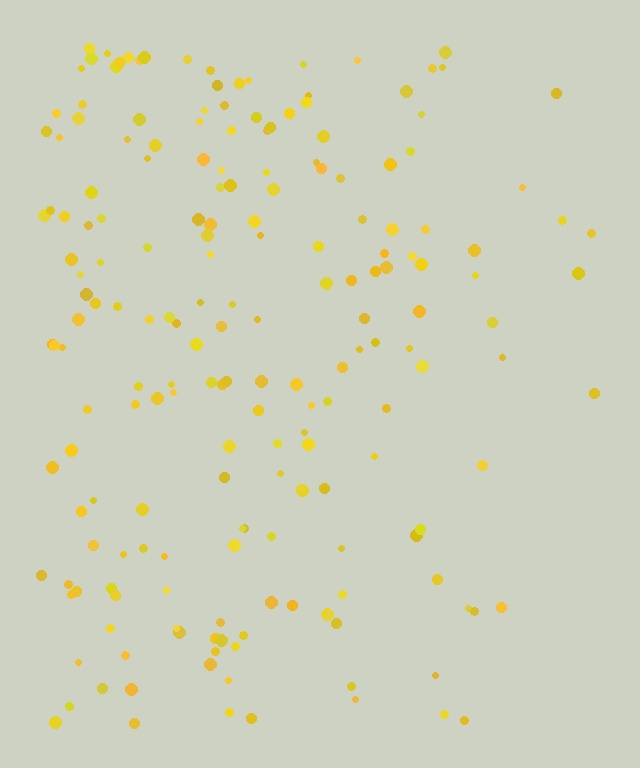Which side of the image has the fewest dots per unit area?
The right.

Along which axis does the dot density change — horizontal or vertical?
Horizontal.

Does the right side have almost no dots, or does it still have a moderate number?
Still a moderate number, just noticeably fewer than the left.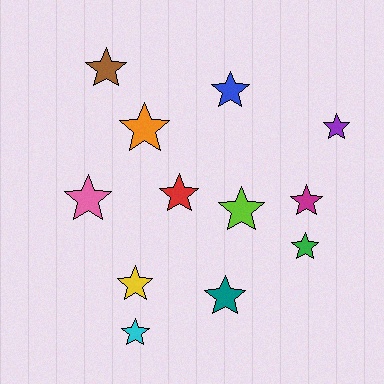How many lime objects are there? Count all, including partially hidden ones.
There is 1 lime object.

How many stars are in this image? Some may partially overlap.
There are 12 stars.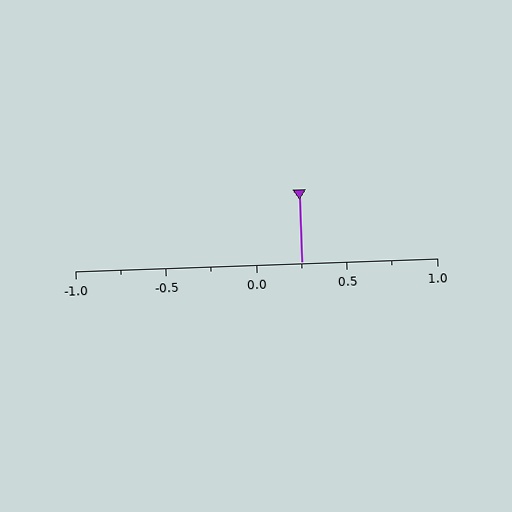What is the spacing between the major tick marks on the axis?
The major ticks are spaced 0.5 apart.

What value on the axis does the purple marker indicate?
The marker indicates approximately 0.25.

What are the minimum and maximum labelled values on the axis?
The axis runs from -1.0 to 1.0.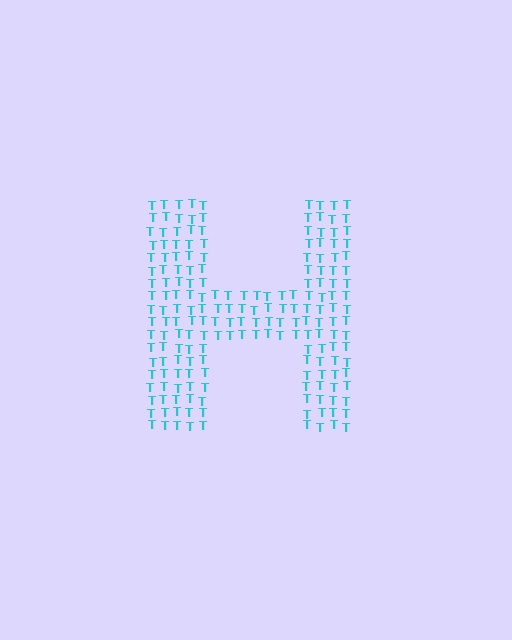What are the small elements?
The small elements are letter T's.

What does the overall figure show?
The overall figure shows the letter H.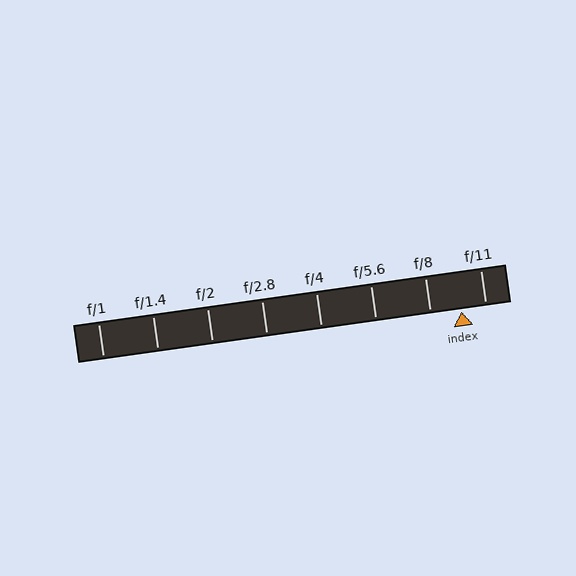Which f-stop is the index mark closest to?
The index mark is closest to f/11.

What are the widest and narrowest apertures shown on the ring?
The widest aperture shown is f/1 and the narrowest is f/11.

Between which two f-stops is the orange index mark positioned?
The index mark is between f/8 and f/11.